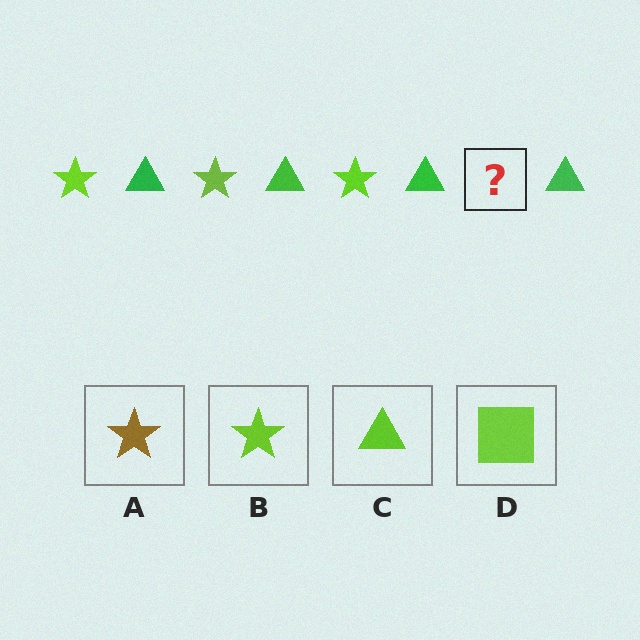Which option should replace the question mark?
Option B.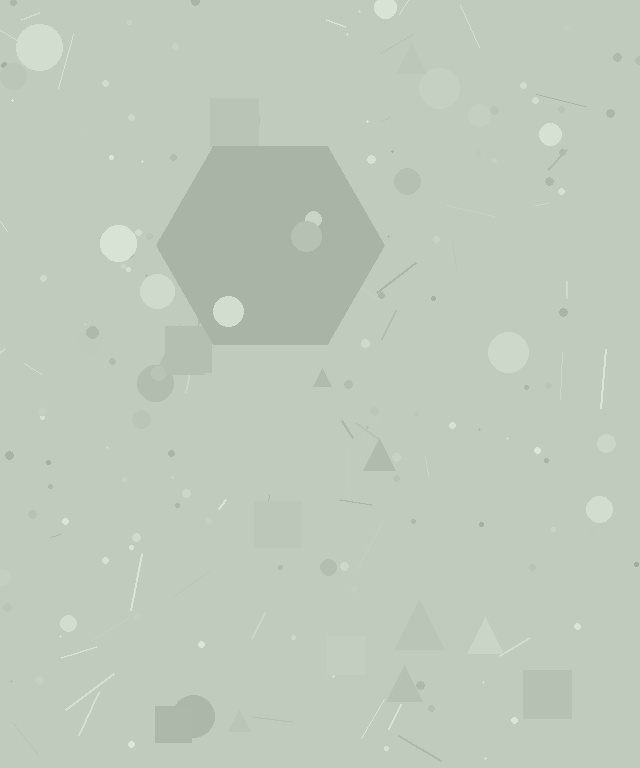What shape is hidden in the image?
A hexagon is hidden in the image.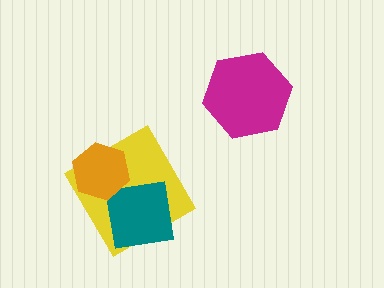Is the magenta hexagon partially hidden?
No, no other shape covers it.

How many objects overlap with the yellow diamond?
2 objects overlap with the yellow diamond.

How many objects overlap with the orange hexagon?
1 object overlaps with the orange hexagon.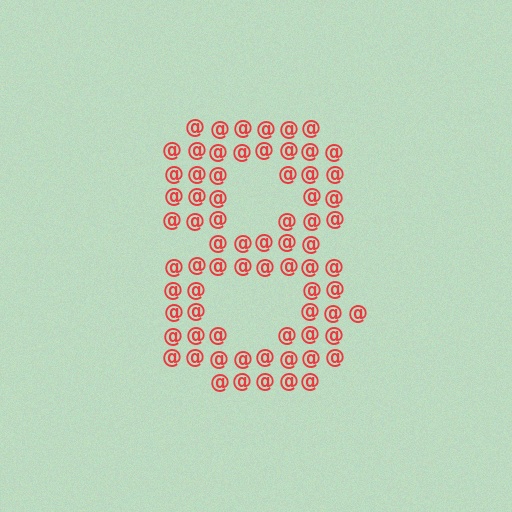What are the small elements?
The small elements are at signs.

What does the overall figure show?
The overall figure shows the digit 8.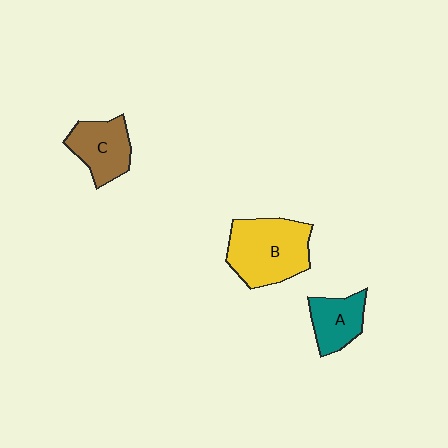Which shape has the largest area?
Shape B (yellow).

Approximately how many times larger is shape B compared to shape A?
Approximately 1.9 times.